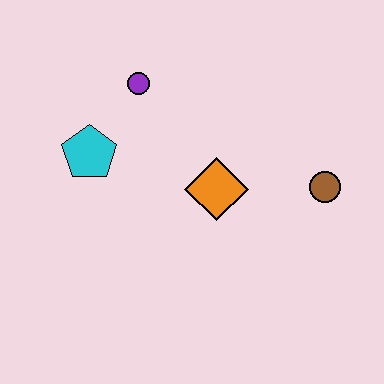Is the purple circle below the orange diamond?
No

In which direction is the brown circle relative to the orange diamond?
The brown circle is to the right of the orange diamond.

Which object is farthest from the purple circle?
The brown circle is farthest from the purple circle.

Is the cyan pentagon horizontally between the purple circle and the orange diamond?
No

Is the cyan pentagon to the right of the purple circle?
No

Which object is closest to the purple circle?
The cyan pentagon is closest to the purple circle.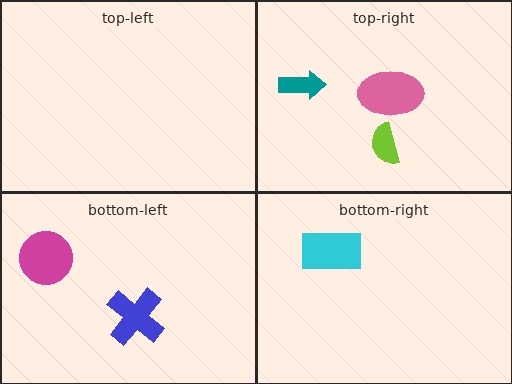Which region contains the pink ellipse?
The top-right region.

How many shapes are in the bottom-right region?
1.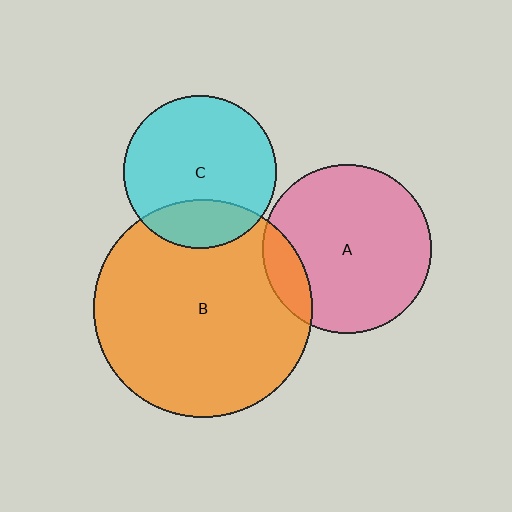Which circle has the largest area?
Circle B (orange).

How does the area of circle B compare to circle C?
Approximately 2.0 times.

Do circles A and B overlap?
Yes.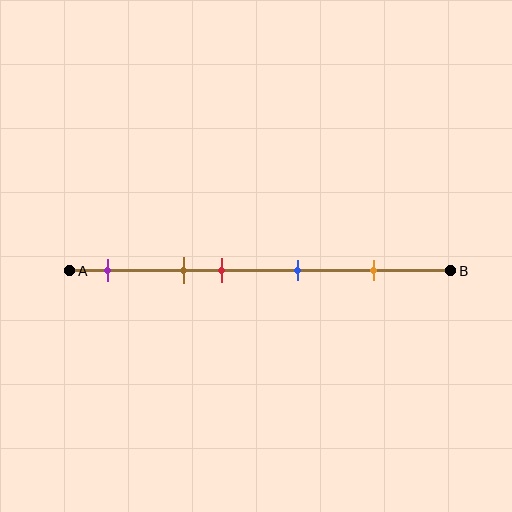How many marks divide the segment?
There are 5 marks dividing the segment.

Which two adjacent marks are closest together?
The brown and red marks are the closest adjacent pair.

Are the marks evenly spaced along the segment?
No, the marks are not evenly spaced.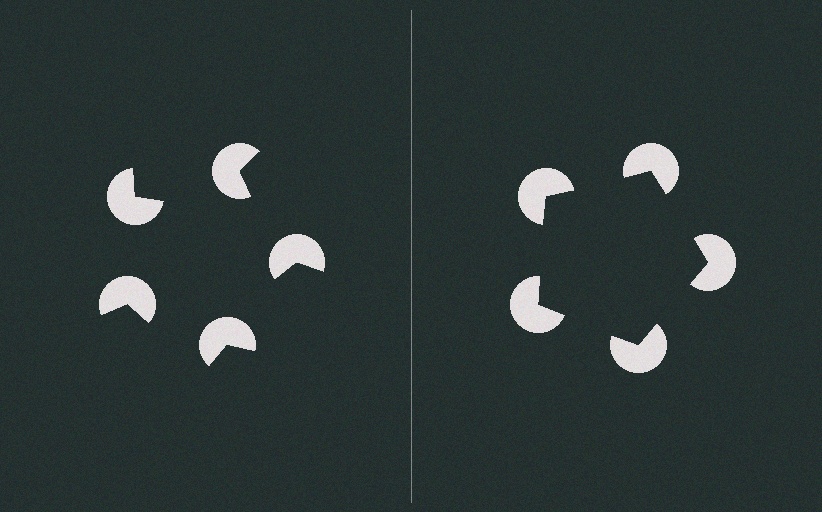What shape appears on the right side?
An illusory pentagon.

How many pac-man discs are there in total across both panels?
10 — 5 on each side.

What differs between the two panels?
The pac-man discs are positioned identically on both sides; only the wedge orientations differ. On the right they align to a pentagon; on the left they are misaligned.